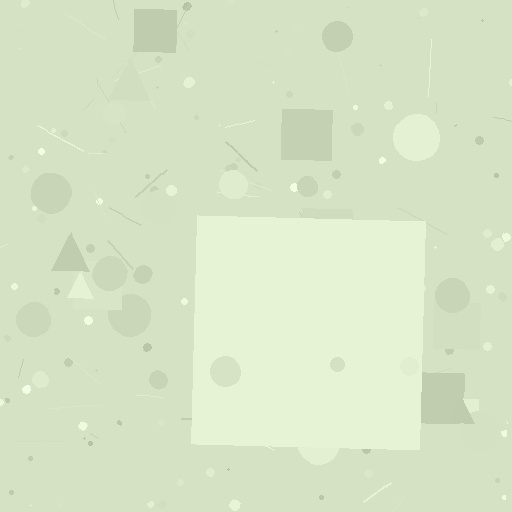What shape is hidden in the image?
A square is hidden in the image.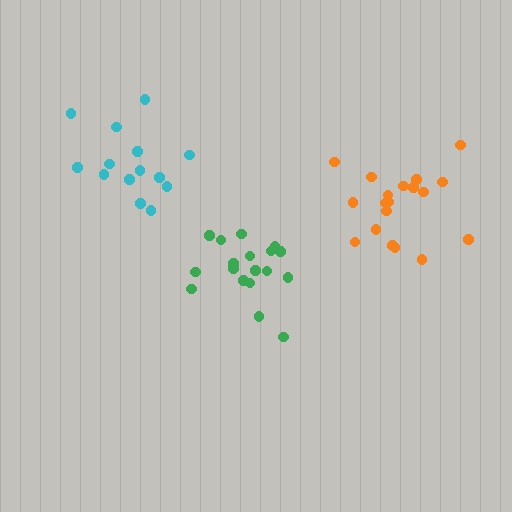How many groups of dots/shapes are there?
There are 3 groups.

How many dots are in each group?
Group 1: 18 dots, Group 2: 19 dots, Group 3: 14 dots (51 total).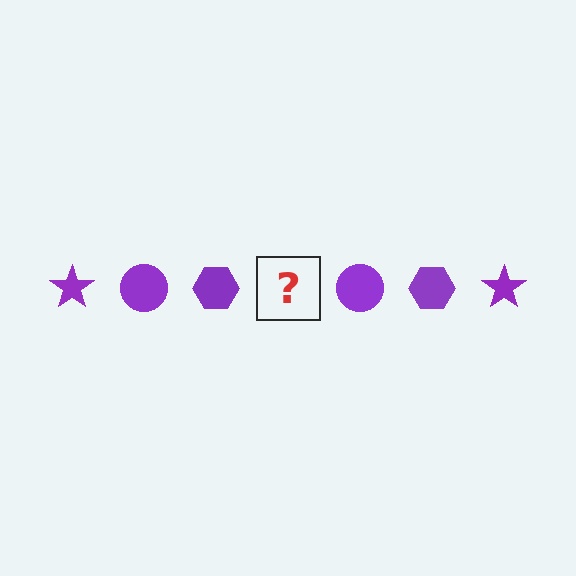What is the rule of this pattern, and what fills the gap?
The rule is that the pattern cycles through star, circle, hexagon shapes in purple. The gap should be filled with a purple star.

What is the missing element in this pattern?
The missing element is a purple star.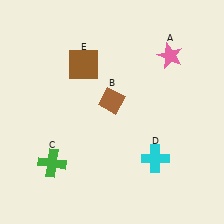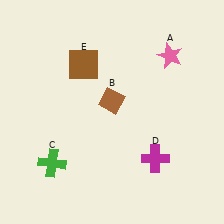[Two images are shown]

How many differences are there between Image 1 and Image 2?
There is 1 difference between the two images.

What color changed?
The cross (D) changed from cyan in Image 1 to magenta in Image 2.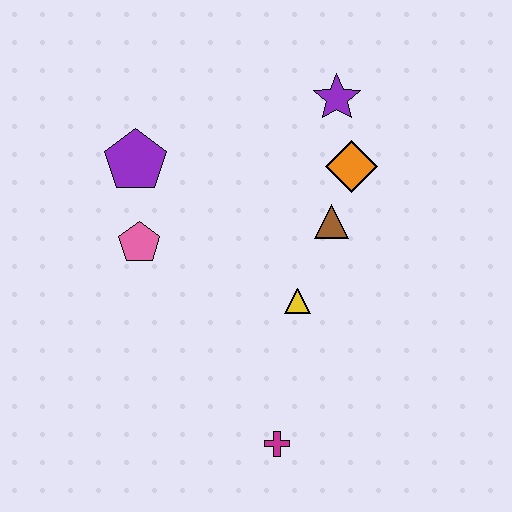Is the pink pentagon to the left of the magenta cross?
Yes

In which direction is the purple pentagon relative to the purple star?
The purple pentagon is to the left of the purple star.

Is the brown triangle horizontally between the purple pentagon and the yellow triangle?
No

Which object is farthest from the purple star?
The magenta cross is farthest from the purple star.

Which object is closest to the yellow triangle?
The brown triangle is closest to the yellow triangle.